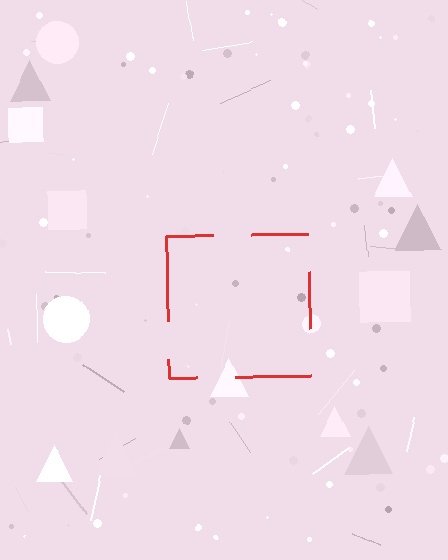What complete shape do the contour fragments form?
The contour fragments form a square.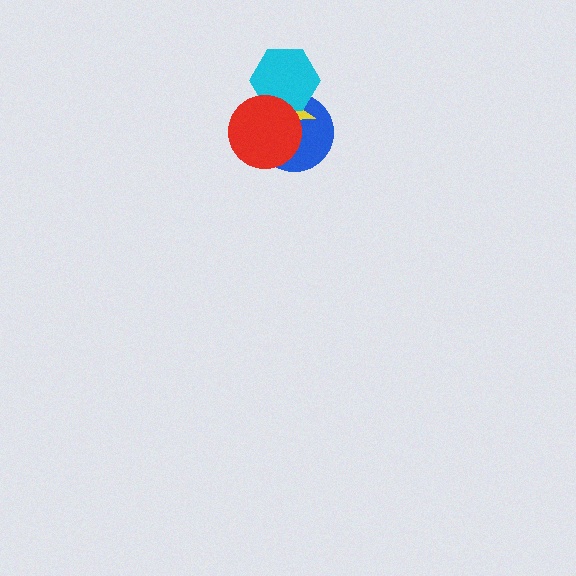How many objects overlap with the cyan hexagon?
3 objects overlap with the cyan hexagon.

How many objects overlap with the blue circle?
3 objects overlap with the blue circle.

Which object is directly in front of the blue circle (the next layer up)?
The yellow star is directly in front of the blue circle.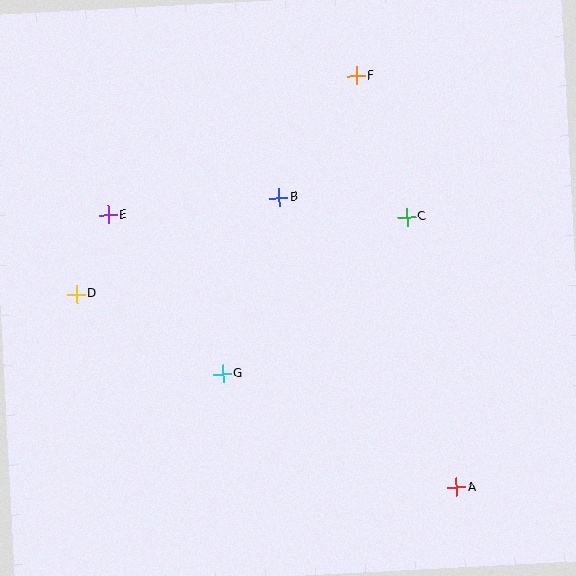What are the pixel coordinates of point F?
Point F is at (356, 76).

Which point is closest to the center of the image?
Point B at (279, 197) is closest to the center.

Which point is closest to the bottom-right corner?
Point A is closest to the bottom-right corner.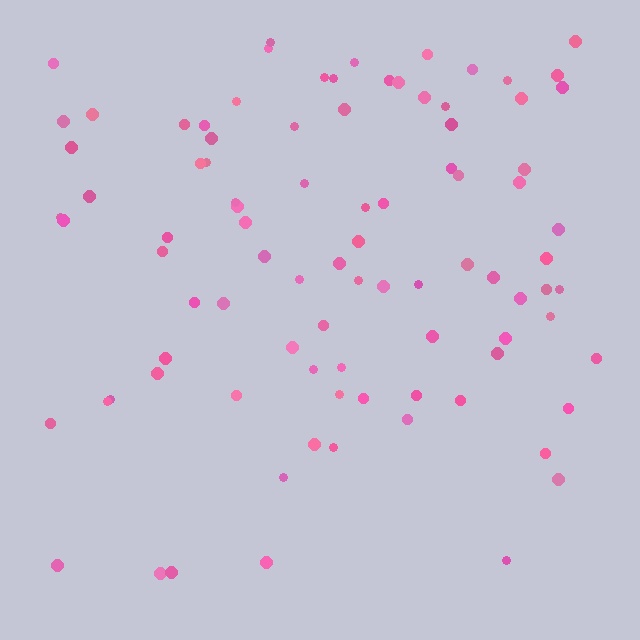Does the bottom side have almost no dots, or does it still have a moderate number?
Still a moderate number, just noticeably fewer than the top.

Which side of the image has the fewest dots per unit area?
The bottom.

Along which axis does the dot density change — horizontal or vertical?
Vertical.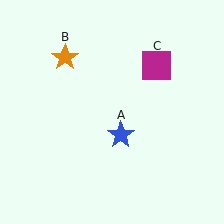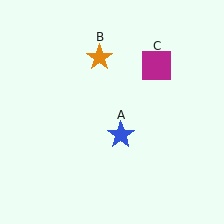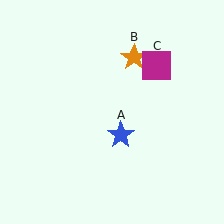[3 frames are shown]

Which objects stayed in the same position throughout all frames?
Blue star (object A) and magenta square (object C) remained stationary.